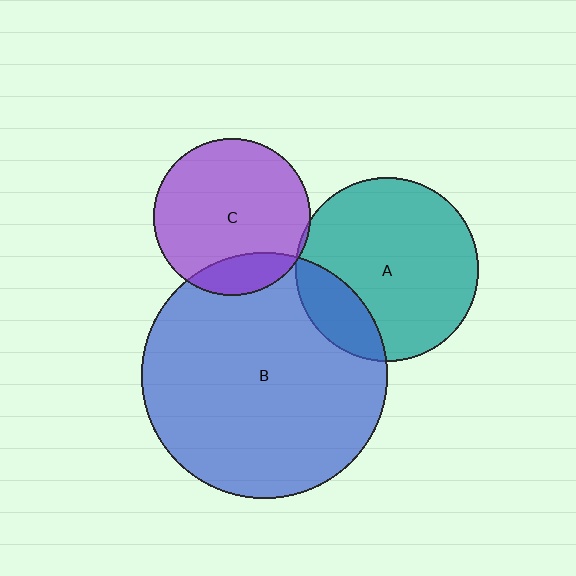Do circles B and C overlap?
Yes.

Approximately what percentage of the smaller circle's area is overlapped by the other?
Approximately 15%.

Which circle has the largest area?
Circle B (blue).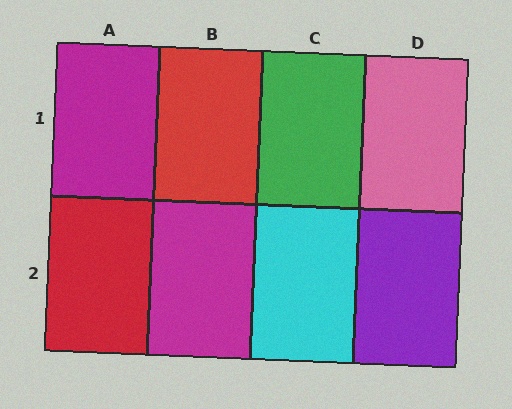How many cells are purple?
1 cell is purple.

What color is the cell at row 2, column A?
Red.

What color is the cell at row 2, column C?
Cyan.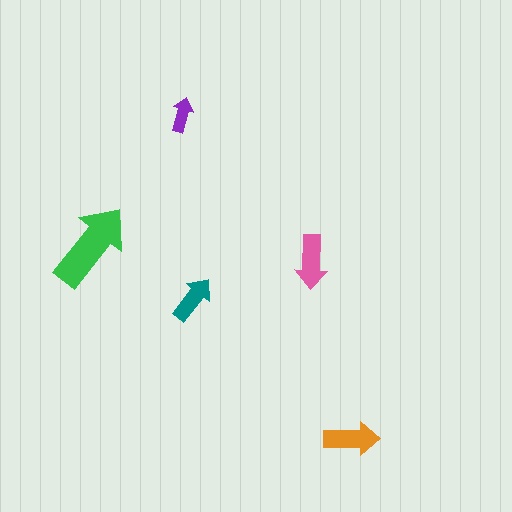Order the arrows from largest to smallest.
the green one, the orange one, the pink one, the teal one, the purple one.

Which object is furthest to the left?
The green arrow is leftmost.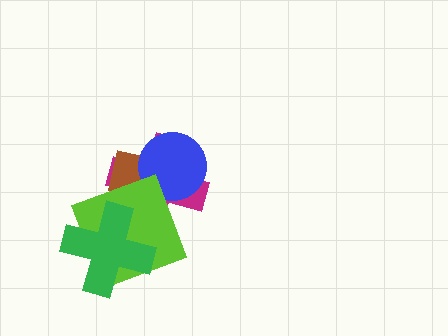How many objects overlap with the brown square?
3 objects overlap with the brown square.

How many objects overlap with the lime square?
3 objects overlap with the lime square.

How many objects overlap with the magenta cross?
4 objects overlap with the magenta cross.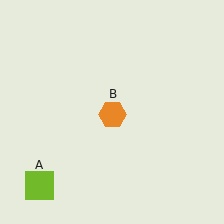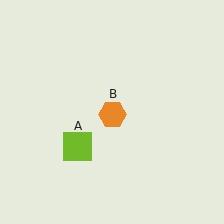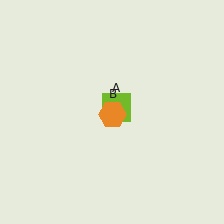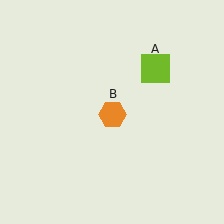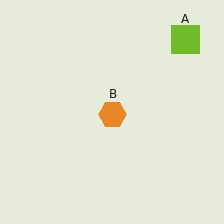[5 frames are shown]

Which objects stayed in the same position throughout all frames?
Orange hexagon (object B) remained stationary.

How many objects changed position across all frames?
1 object changed position: lime square (object A).